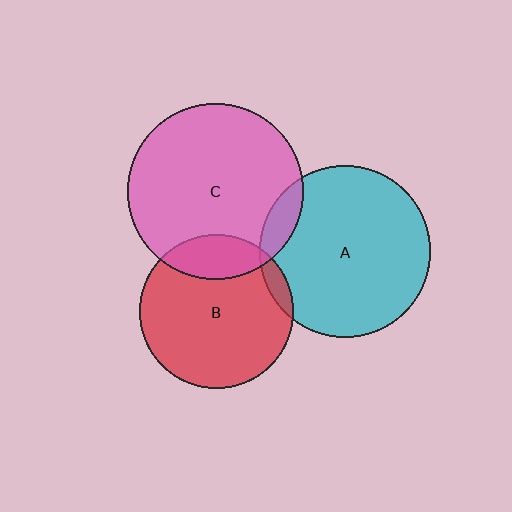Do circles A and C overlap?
Yes.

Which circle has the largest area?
Circle C (pink).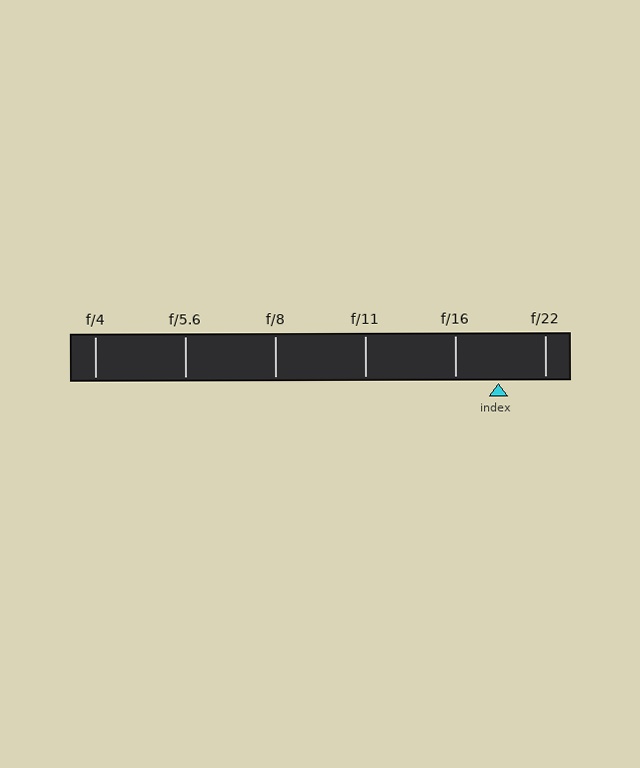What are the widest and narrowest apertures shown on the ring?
The widest aperture shown is f/4 and the narrowest is f/22.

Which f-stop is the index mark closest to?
The index mark is closest to f/16.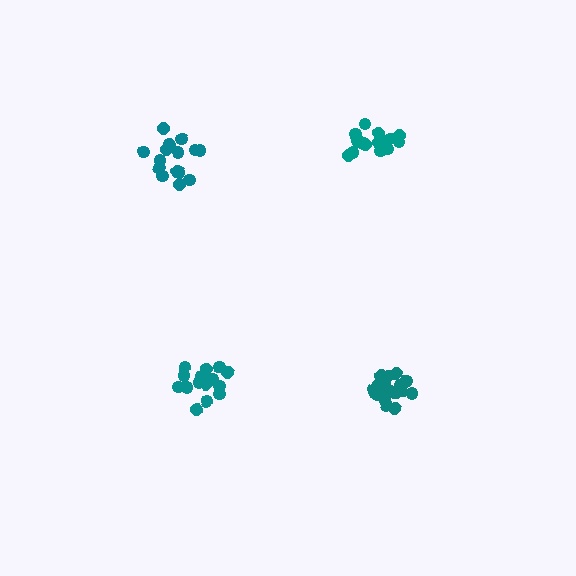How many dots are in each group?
Group 1: 16 dots, Group 2: 20 dots, Group 3: 18 dots, Group 4: 16 dots (70 total).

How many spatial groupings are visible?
There are 4 spatial groupings.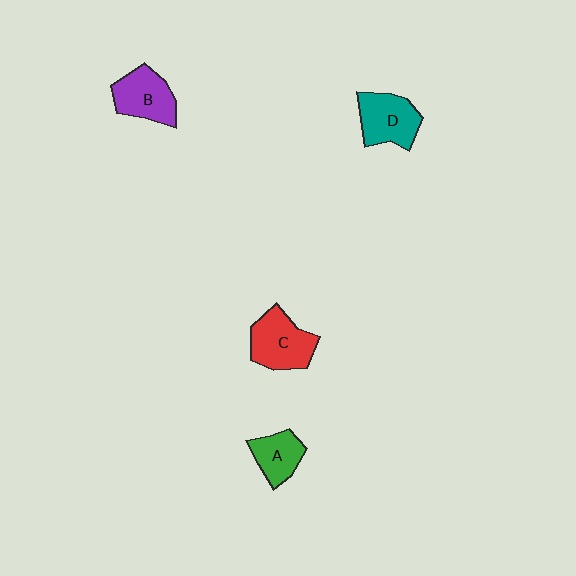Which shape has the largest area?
Shape C (red).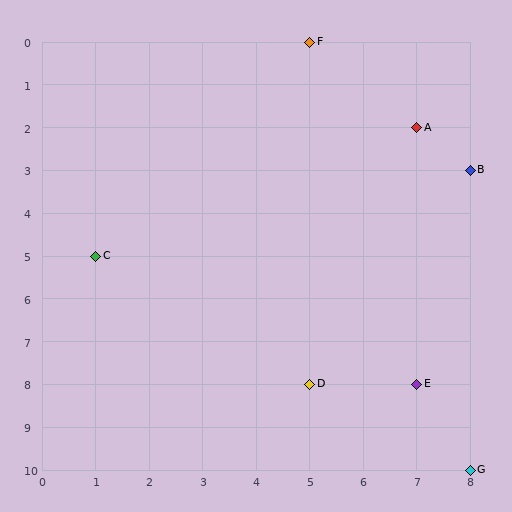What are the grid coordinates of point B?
Point B is at grid coordinates (8, 3).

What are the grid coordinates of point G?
Point G is at grid coordinates (8, 10).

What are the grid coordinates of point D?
Point D is at grid coordinates (5, 8).